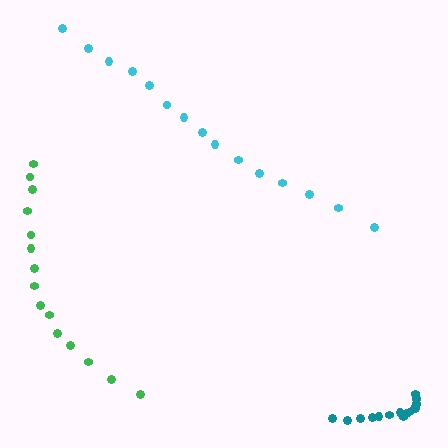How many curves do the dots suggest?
There are 3 distinct paths.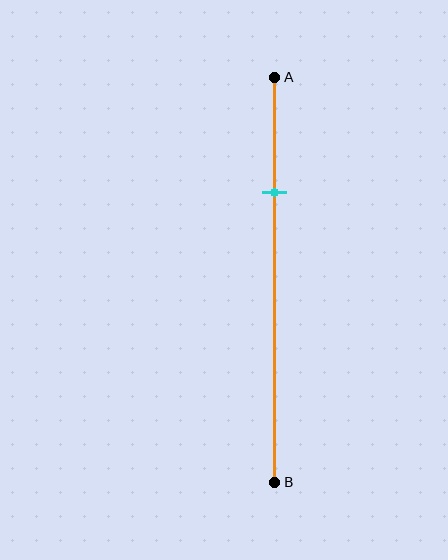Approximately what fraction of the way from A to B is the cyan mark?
The cyan mark is approximately 30% of the way from A to B.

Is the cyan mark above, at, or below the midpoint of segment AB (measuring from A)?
The cyan mark is above the midpoint of segment AB.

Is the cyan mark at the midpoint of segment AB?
No, the mark is at about 30% from A, not at the 50% midpoint.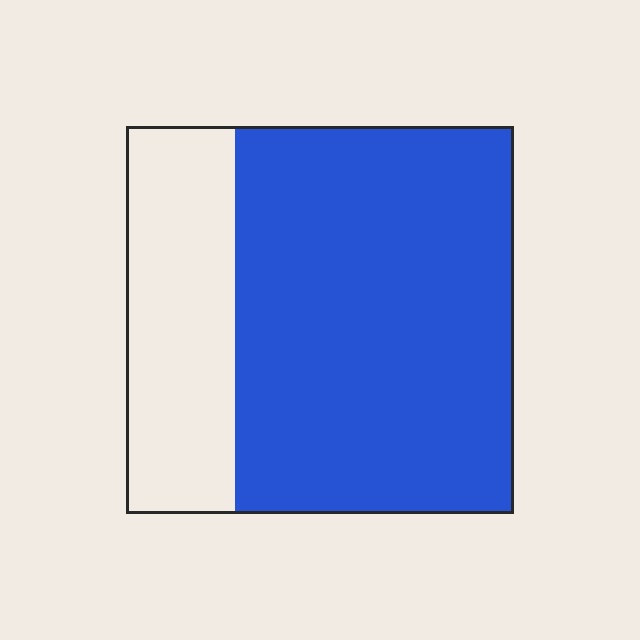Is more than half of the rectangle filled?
Yes.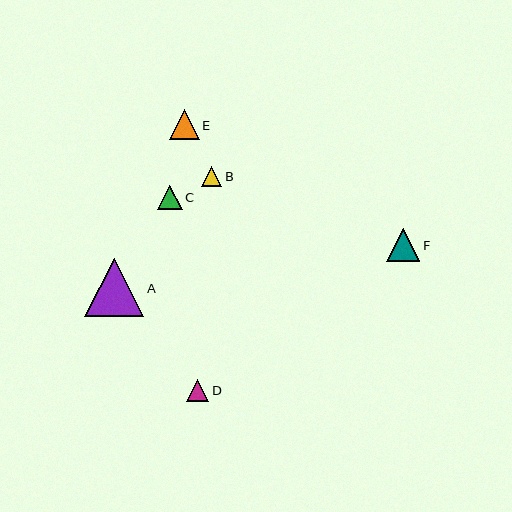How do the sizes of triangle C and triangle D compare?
Triangle C and triangle D are approximately the same size.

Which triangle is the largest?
Triangle A is the largest with a size of approximately 59 pixels.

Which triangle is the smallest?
Triangle B is the smallest with a size of approximately 20 pixels.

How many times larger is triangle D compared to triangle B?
Triangle D is approximately 1.1 times the size of triangle B.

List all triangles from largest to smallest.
From largest to smallest: A, F, E, C, D, B.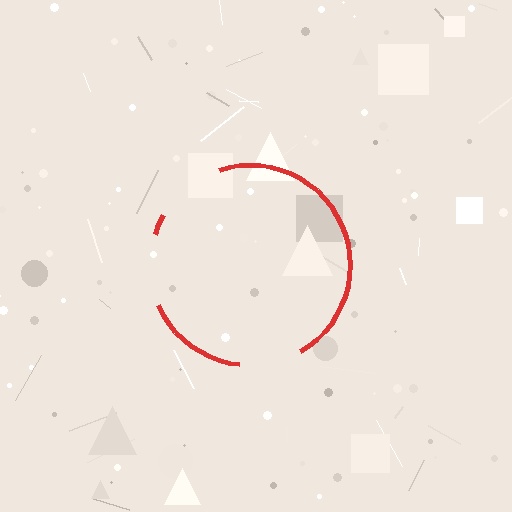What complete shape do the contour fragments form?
The contour fragments form a circle.